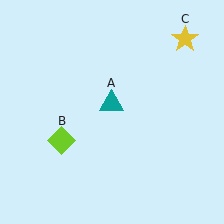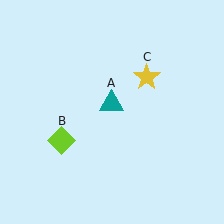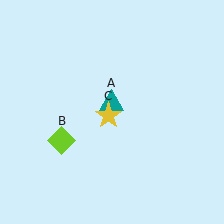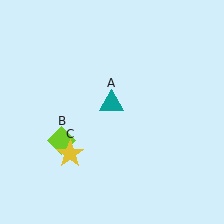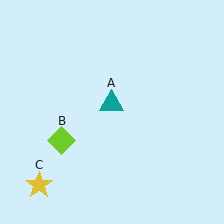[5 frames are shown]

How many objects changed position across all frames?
1 object changed position: yellow star (object C).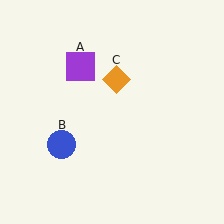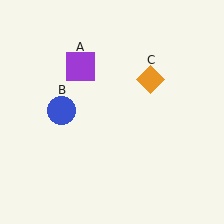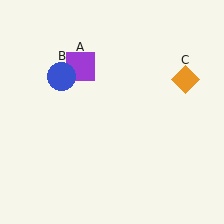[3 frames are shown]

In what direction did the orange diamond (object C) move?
The orange diamond (object C) moved right.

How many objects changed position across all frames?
2 objects changed position: blue circle (object B), orange diamond (object C).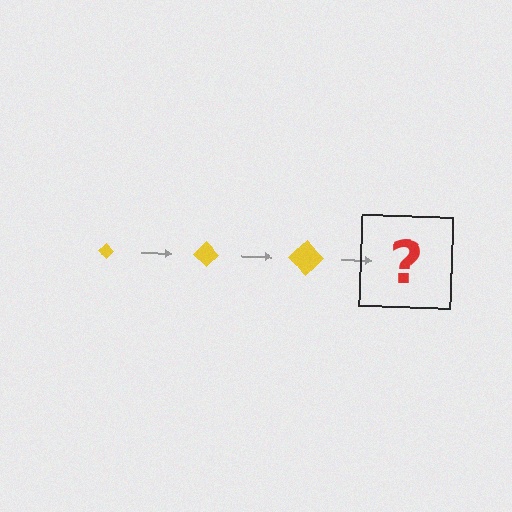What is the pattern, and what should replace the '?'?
The pattern is that the diamond gets progressively larger each step. The '?' should be a yellow diamond, larger than the previous one.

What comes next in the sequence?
The next element should be a yellow diamond, larger than the previous one.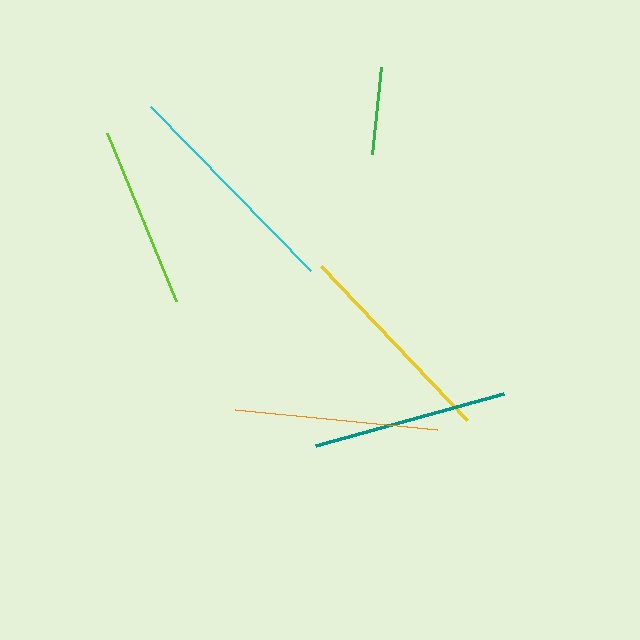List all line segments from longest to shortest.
From longest to shortest: cyan, yellow, orange, teal, lime, green.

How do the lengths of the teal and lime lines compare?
The teal and lime lines are approximately the same length.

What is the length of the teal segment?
The teal segment is approximately 195 pixels long.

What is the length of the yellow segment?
The yellow segment is approximately 213 pixels long.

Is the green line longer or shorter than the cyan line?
The cyan line is longer than the green line.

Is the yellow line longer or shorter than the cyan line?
The cyan line is longer than the yellow line.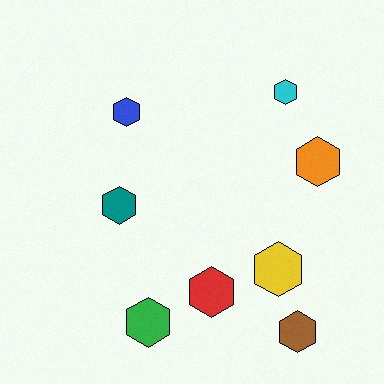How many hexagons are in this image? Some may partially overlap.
There are 8 hexagons.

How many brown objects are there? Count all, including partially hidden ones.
There is 1 brown object.